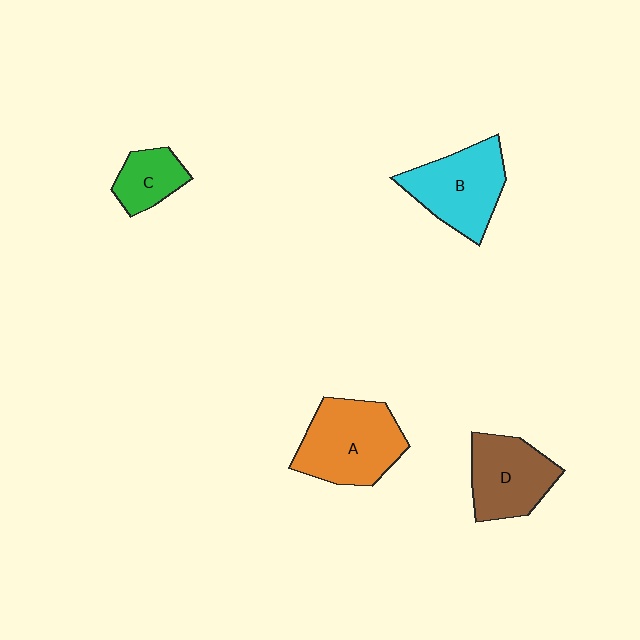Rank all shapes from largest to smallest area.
From largest to smallest: A (orange), B (cyan), D (brown), C (green).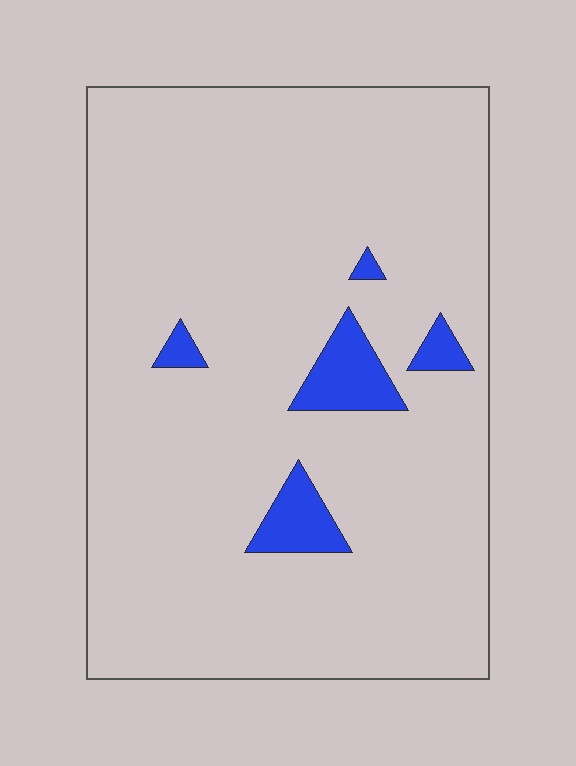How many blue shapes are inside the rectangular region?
5.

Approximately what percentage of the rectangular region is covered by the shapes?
Approximately 5%.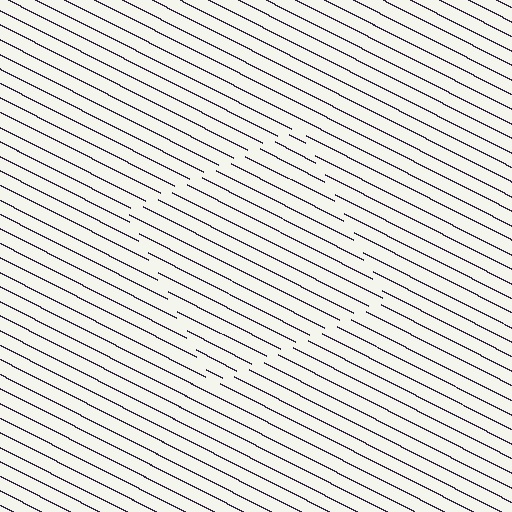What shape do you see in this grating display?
An illusory square. The interior of the shape contains the same grating, shifted by half a period — the contour is defined by the phase discontinuity where line-ends from the inner and outer gratings abut.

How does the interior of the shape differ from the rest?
The interior of the shape contains the same grating, shifted by half a period — the contour is defined by the phase discontinuity where line-ends from the inner and outer gratings abut.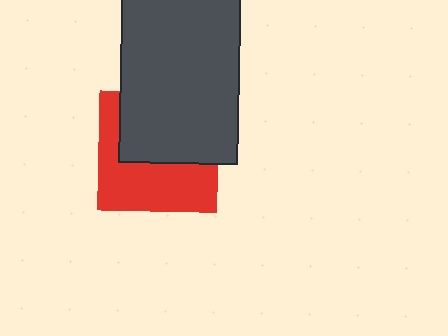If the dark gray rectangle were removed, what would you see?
You would see the complete red square.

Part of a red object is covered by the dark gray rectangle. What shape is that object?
It is a square.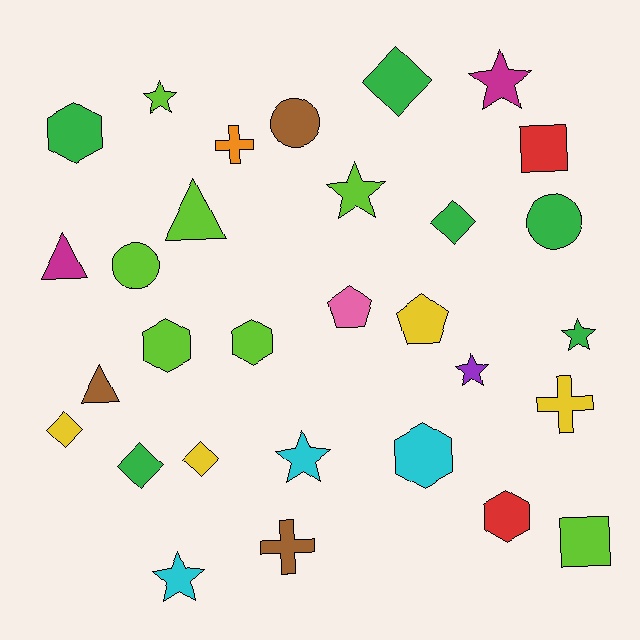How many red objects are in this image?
There are 2 red objects.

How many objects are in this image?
There are 30 objects.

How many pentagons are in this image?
There are 2 pentagons.